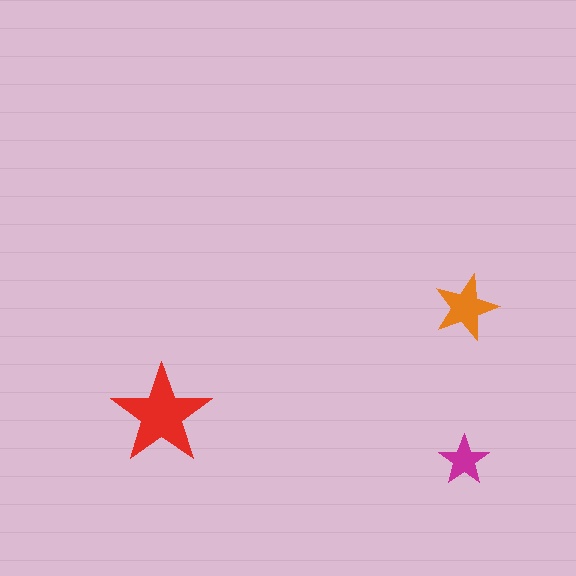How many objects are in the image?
There are 3 objects in the image.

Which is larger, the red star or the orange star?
The red one.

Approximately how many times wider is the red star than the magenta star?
About 2 times wider.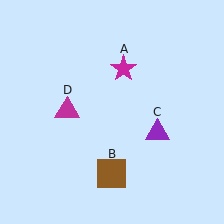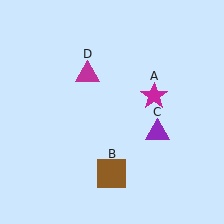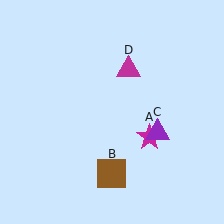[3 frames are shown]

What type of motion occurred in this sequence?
The magenta star (object A), magenta triangle (object D) rotated clockwise around the center of the scene.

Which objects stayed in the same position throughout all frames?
Brown square (object B) and purple triangle (object C) remained stationary.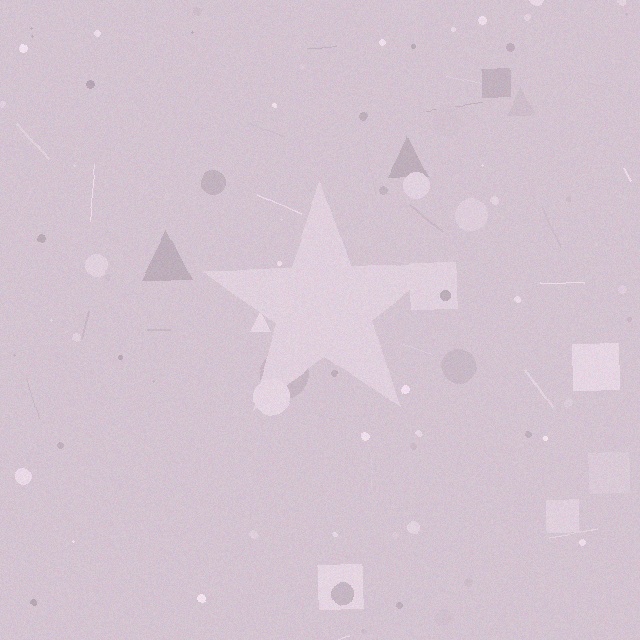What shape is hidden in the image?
A star is hidden in the image.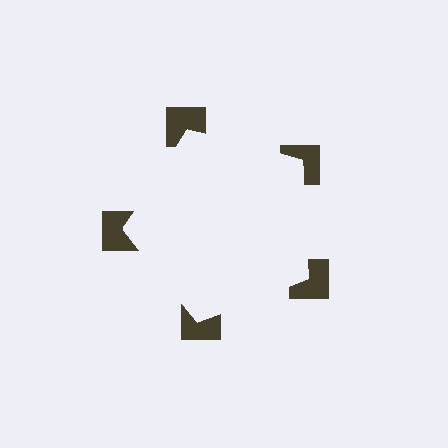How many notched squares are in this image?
There are 5 — one at each vertex of the illusory pentagon.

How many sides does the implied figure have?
5 sides.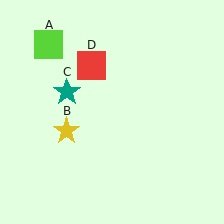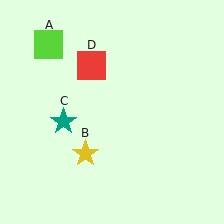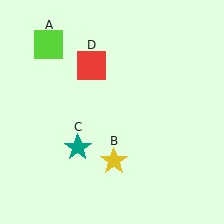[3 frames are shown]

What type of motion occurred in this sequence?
The yellow star (object B), teal star (object C) rotated counterclockwise around the center of the scene.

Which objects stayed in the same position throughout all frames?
Lime square (object A) and red square (object D) remained stationary.